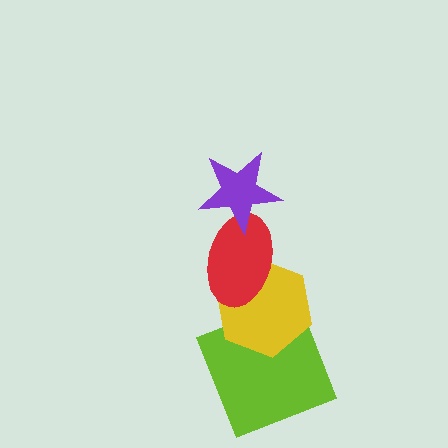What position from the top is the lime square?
The lime square is 4th from the top.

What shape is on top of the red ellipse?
The purple star is on top of the red ellipse.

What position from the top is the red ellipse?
The red ellipse is 2nd from the top.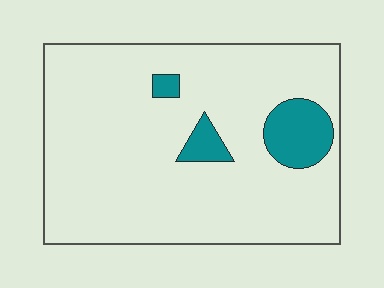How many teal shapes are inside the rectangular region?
3.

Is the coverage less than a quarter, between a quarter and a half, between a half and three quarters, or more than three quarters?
Less than a quarter.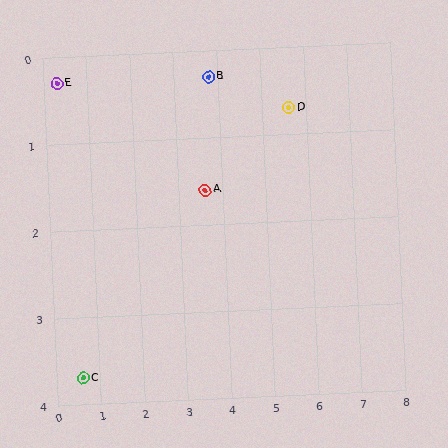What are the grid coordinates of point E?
Point E is at approximately (0.3, 0.3).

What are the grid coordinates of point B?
Point B is at approximately (3.8, 0.3).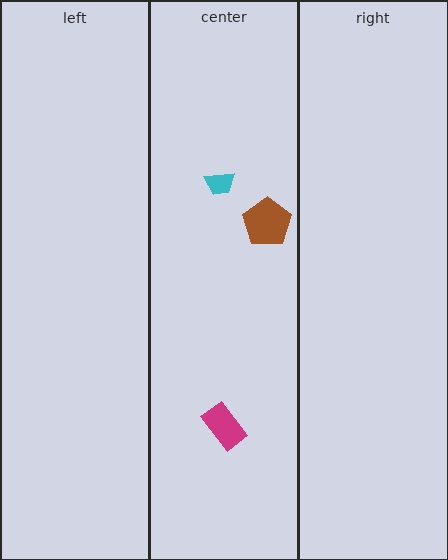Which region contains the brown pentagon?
The center region.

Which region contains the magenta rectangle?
The center region.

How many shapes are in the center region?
3.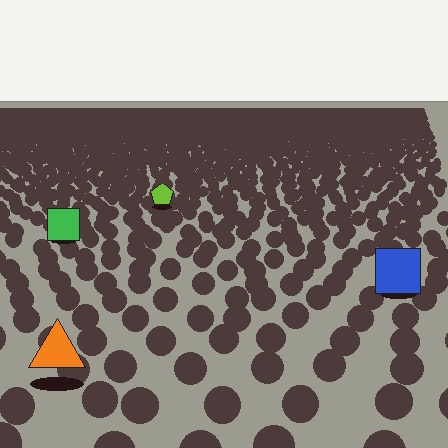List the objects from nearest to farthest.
From nearest to farthest: the orange triangle, the blue square, the green square, the lime pentagon.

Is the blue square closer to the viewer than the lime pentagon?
Yes. The blue square is closer — you can tell from the texture gradient: the ground texture is coarser near it.